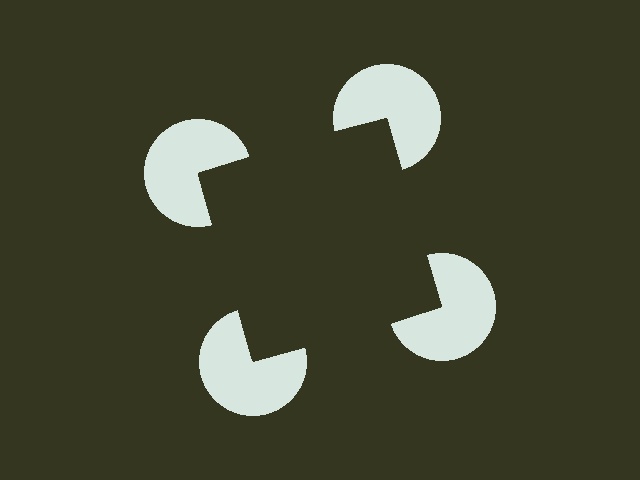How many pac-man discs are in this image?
There are 4 — one at each vertex of the illusory square.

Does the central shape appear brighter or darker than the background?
It typically appears slightly darker than the background, even though no actual brightness change is drawn.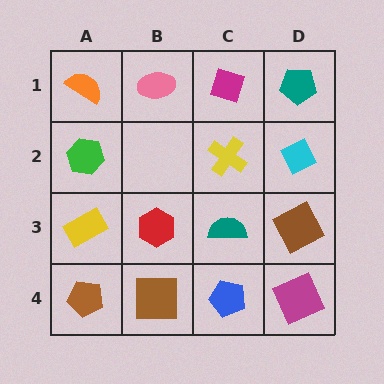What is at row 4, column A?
A brown pentagon.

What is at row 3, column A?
A yellow rectangle.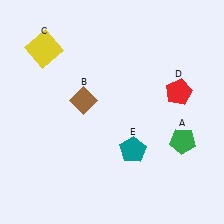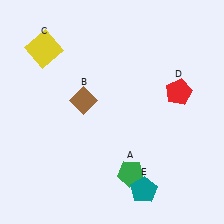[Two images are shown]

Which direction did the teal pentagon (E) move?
The teal pentagon (E) moved down.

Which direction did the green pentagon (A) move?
The green pentagon (A) moved left.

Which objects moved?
The objects that moved are: the green pentagon (A), the teal pentagon (E).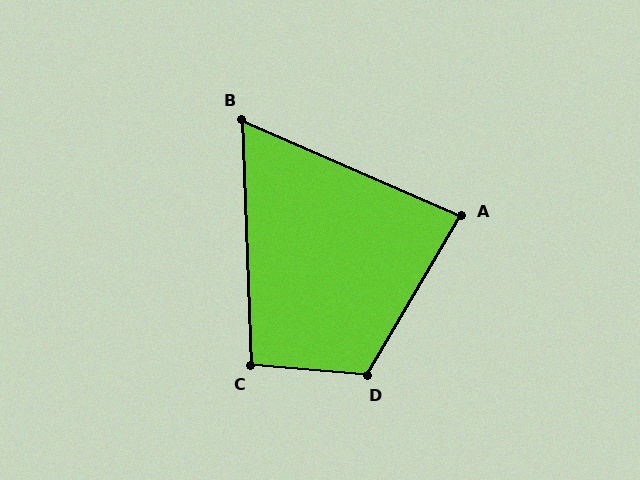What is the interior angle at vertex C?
Approximately 97 degrees (obtuse).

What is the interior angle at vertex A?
Approximately 83 degrees (acute).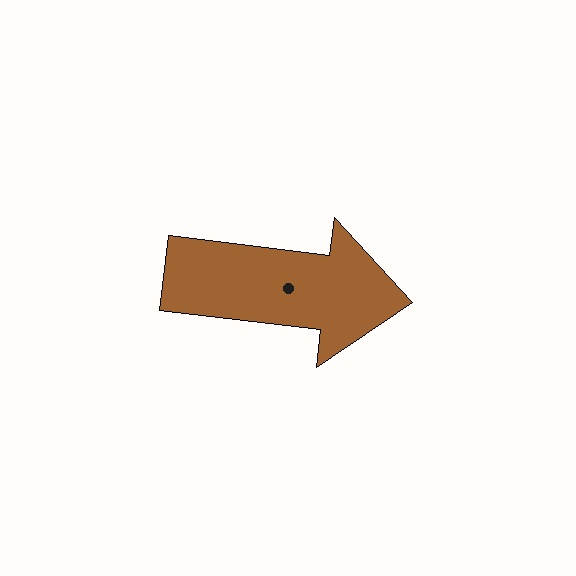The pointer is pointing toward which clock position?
Roughly 3 o'clock.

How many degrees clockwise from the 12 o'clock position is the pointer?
Approximately 97 degrees.